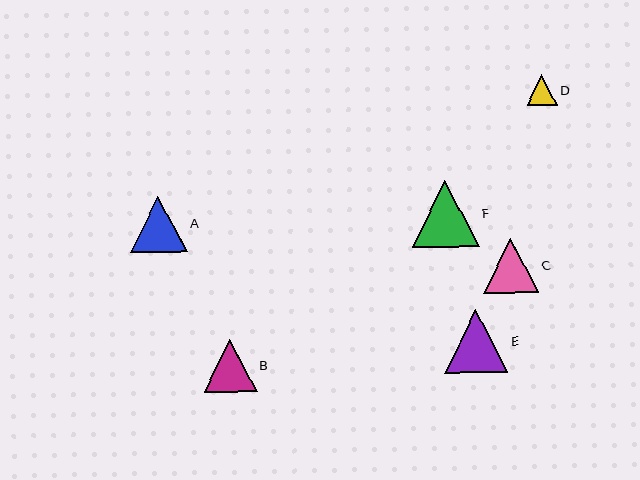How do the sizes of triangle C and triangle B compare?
Triangle C and triangle B are approximately the same size.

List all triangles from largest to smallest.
From largest to smallest: F, E, A, C, B, D.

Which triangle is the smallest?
Triangle D is the smallest with a size of approximately 30 pixels.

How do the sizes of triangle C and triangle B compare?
Triangle C and triangle B are approximately the same size.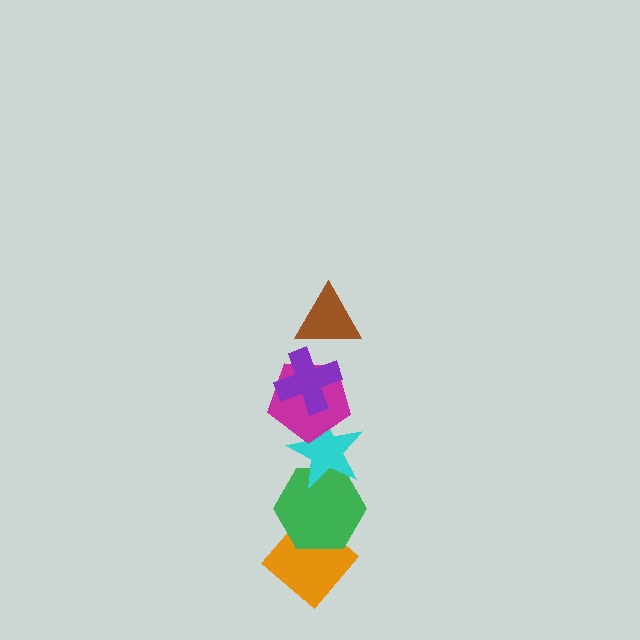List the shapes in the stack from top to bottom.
From top to bottom: the brown triangle, the purple cross, the magenta pentagon, the cyan star, the green hexagon, the orange diamond.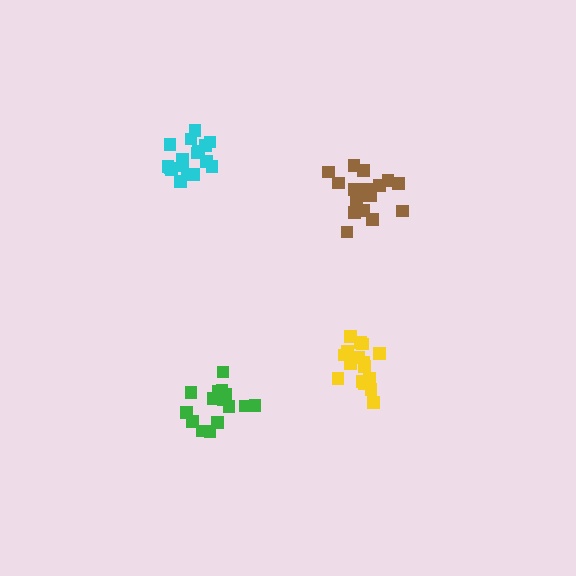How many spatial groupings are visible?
There are 4 spatial groupings.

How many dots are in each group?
Group 1: 17 dots, Group 2: 18 dots, Group 3: 21 dots, Group 4: 15 dots (71 total).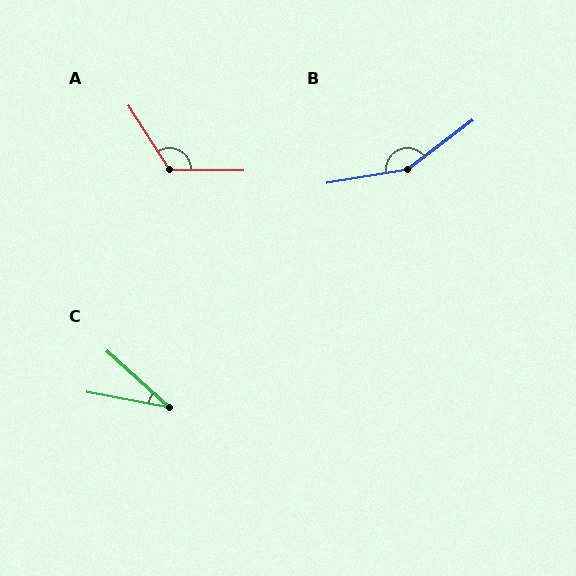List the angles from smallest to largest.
C (31°), A (123°), B (152°).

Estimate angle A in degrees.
Approximately 123 degrees.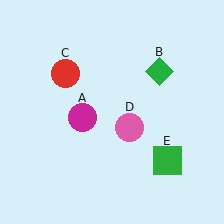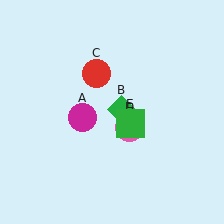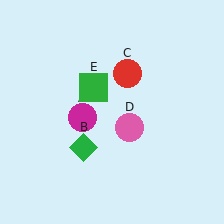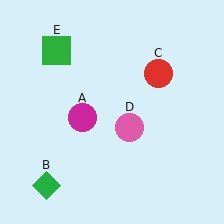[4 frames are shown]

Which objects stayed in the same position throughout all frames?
Magenta circle (object A) and pink circle (object D) remained stationary.